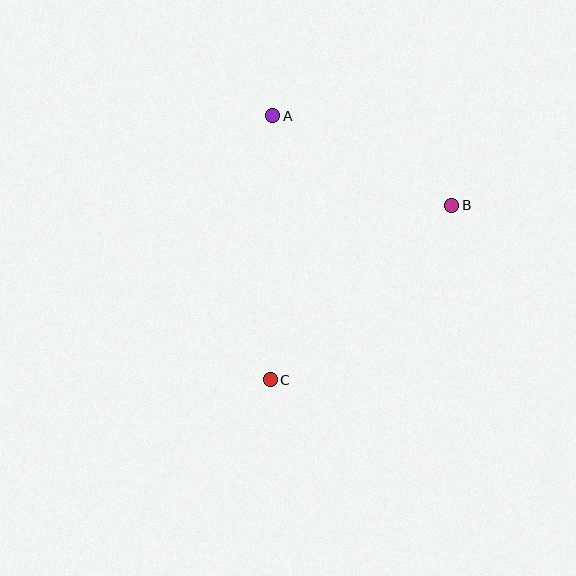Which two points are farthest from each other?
Points A and C are farthest from each other.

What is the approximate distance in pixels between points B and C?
The distance between B and C is approximately 252 pixels.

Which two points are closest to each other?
Points A and B are closest to each other.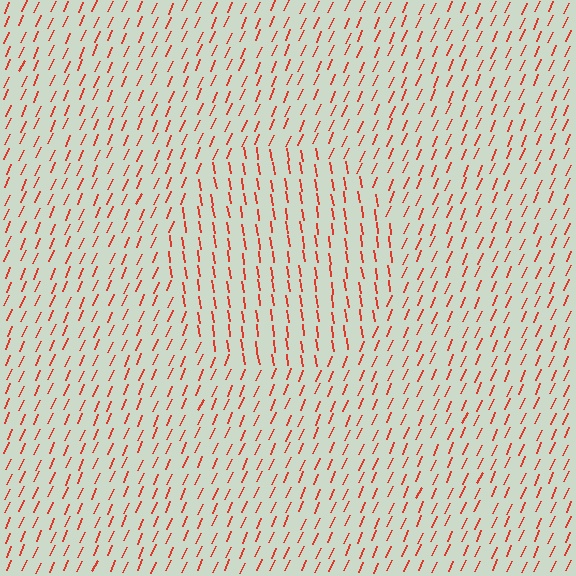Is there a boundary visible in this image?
Yes, there is a texture boundary formed by a change in line orientation.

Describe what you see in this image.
The image is filled with small red line segments. A circle region in the image has lines oriented differently from the surrounding lines, creating a visible texture boundary.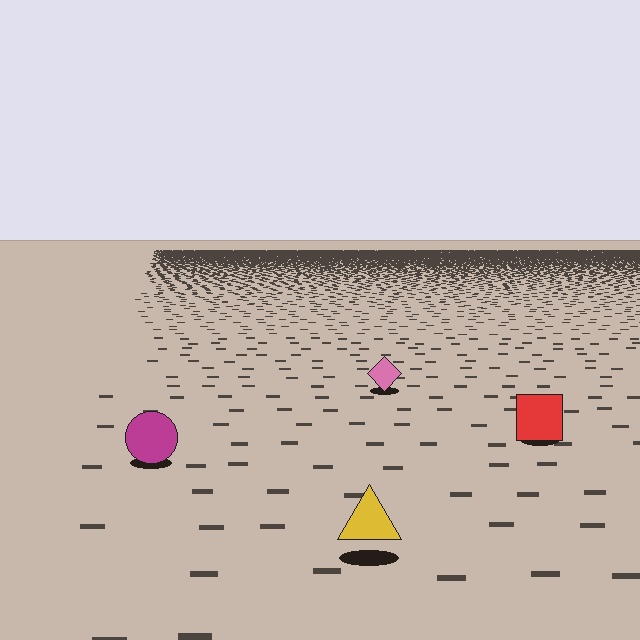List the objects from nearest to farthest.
From nearest to farthest: the yellow triangle, the magenta circle, the red square, the pink diamond.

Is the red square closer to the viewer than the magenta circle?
No. The magenta circle is closer — you can tell from the texture gradient: the ground texture is coarser near it.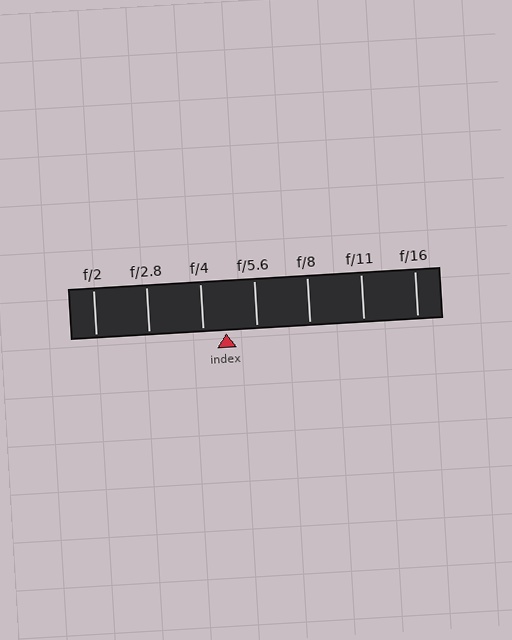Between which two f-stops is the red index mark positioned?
The index mark is between f/4 and f/5.6.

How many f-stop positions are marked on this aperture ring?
There are 7 f-stop positions marked.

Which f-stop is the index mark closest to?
The index mark is closest to f/4.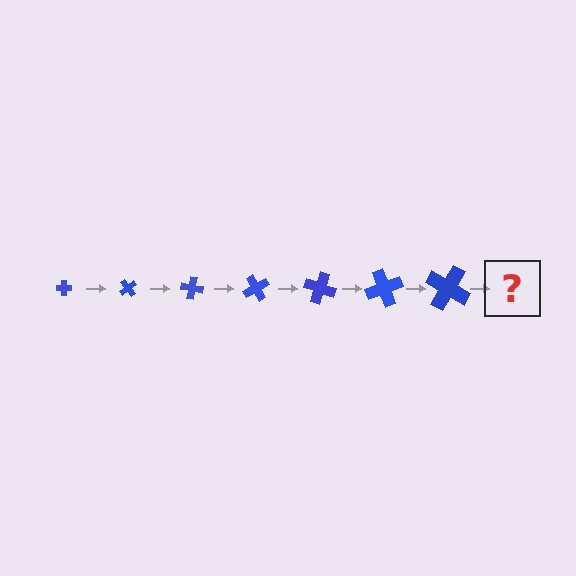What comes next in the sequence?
The next element should be a cross, larger than the previous one and rotated 350 degrees from the start.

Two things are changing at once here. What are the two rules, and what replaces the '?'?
The two rules are that the cross grows larger each step and it rotates 50 degrees each step. The '?' should be a cross, larger than the previous one and rotated 350 degrees from the start.